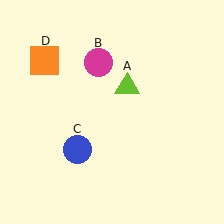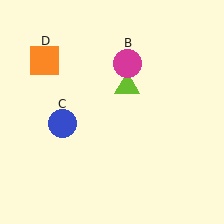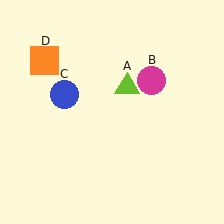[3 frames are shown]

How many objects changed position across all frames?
2 objects changed position: magenta circle (object B), blue circle (object C).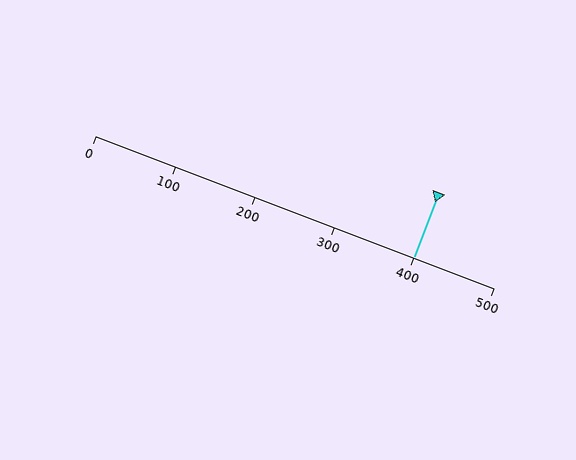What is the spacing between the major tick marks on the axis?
The major ticks are spaced 100 apart.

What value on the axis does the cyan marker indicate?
The marker indicates approximately 400.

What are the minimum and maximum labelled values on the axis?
The axis runs from 0 to 500.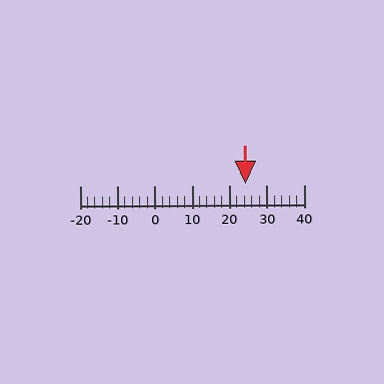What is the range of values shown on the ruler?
The ruler shows values from -20 to 40.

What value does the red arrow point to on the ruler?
The red arrow points to approximately 24.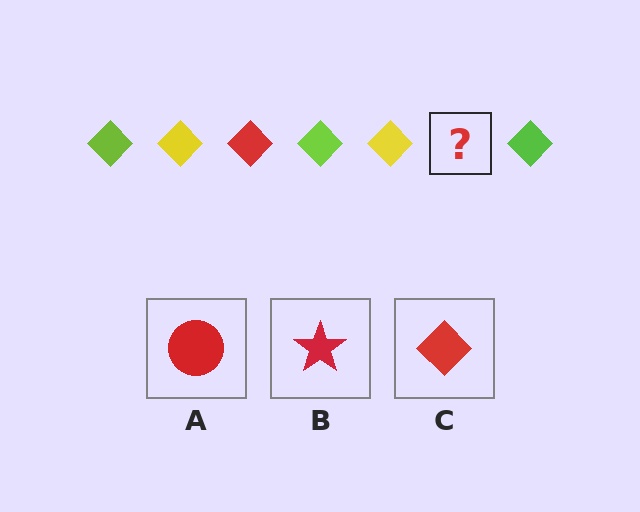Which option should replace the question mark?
Option C.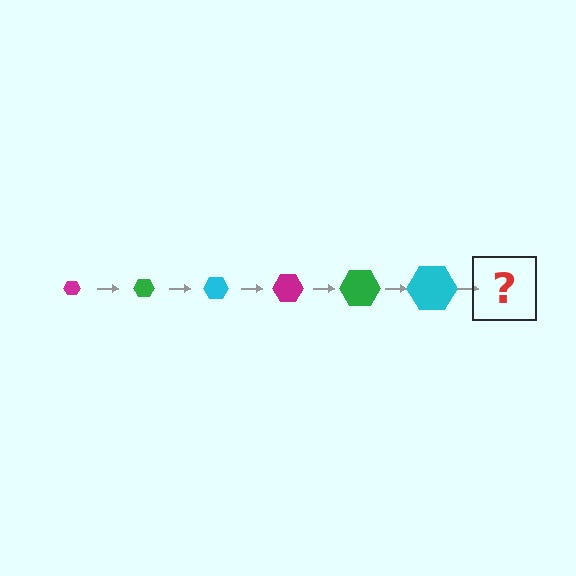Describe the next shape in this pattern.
It should be a magenta hexagon, larger than the previous one.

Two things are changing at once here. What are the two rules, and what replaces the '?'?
The two rules are that the hexagon grows larger each step and the color cycles through magenta, green, and cyan. The '?' should be a magenta hexagon, larger than the previous one.